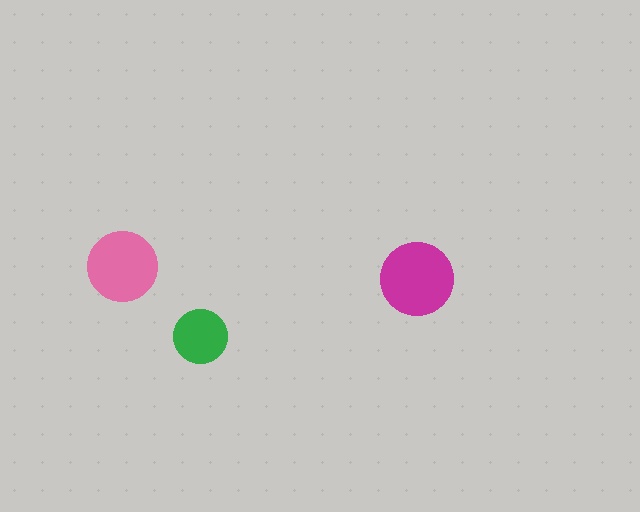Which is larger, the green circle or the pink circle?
The pink one.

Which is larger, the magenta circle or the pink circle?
The magenta one.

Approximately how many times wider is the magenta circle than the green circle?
About 1.5 times wider.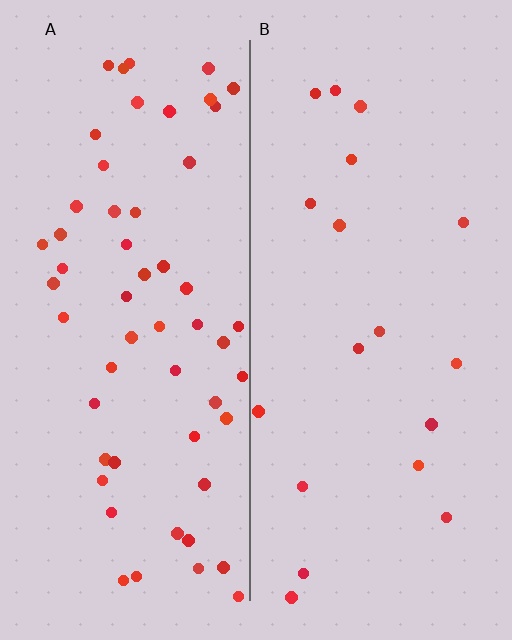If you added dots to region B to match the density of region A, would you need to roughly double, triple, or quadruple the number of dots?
Approximately triple.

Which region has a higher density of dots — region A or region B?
A (the left).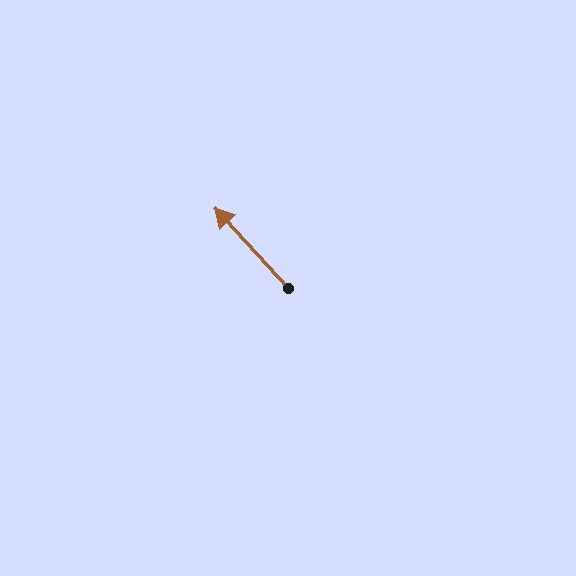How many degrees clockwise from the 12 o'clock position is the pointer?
Approximately 318 degrees.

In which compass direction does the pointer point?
Northwest.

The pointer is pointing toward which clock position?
Roughly 11 o'clock.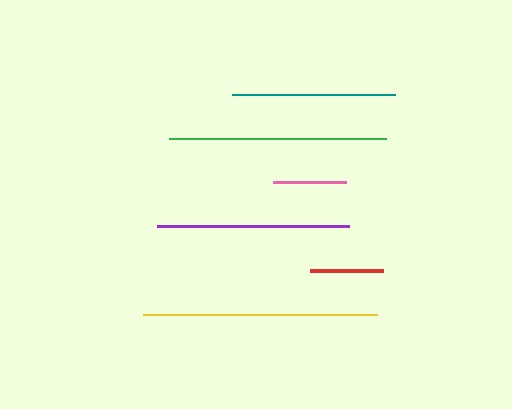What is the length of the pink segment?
The pink segment is approximately 72 pixels long.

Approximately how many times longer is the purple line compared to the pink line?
The purple line is approximately 2.7 times the length of the pink line.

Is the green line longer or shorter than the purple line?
The green line is longer than the purple line.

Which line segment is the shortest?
The pink line is the shortest at approximately 72 pixels.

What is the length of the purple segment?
The purple segment is approximately 192 pixels long.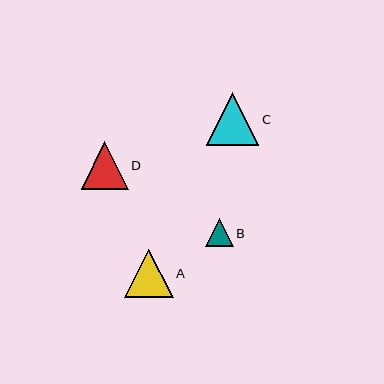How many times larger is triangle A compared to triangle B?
Triangle A is approximately 1.8 times the size of triangle B.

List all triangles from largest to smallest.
From largest to smallest: C, A, D, B.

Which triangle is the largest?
Triangle C is the largest with a size of approximately 53 pixels.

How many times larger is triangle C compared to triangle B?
Triangle C is approximately 1.9 times the size of triangle B.